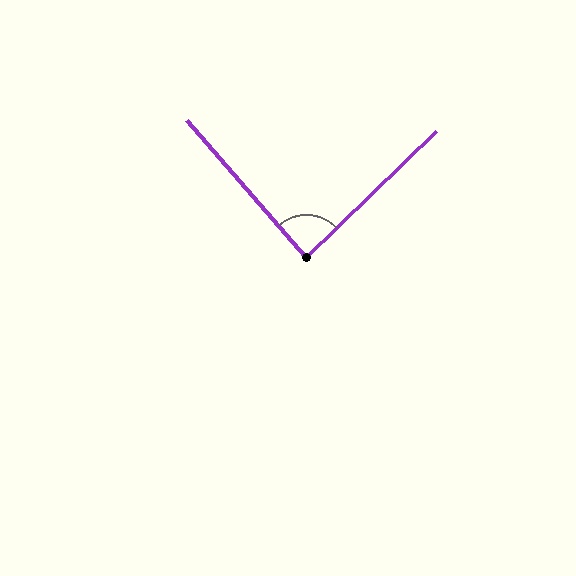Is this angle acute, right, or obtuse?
It is approximately a right angle.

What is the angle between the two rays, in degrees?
Approximately 87 degrees.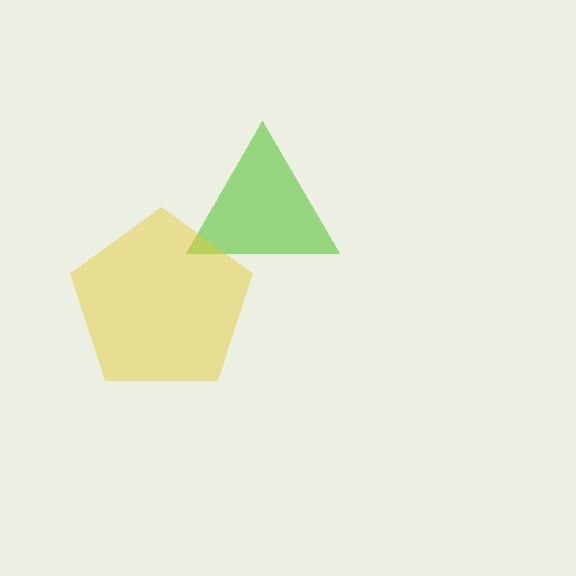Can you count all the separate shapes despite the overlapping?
Yes, there are 2 separate shapes.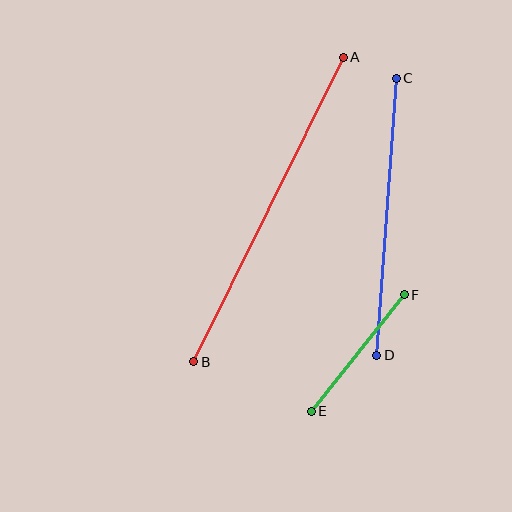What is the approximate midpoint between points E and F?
The midpoint is at approximately (358, 353) pixels.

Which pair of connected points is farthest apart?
Points A and B are farthest apart.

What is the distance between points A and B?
The distance is approximately 339 pixels.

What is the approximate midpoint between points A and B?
The midpoint is at approximately (268, 209) pixels.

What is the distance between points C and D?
The distance is approximately 277 pixels.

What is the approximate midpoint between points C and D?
The midpoint is at approximately (386, 217) pixels.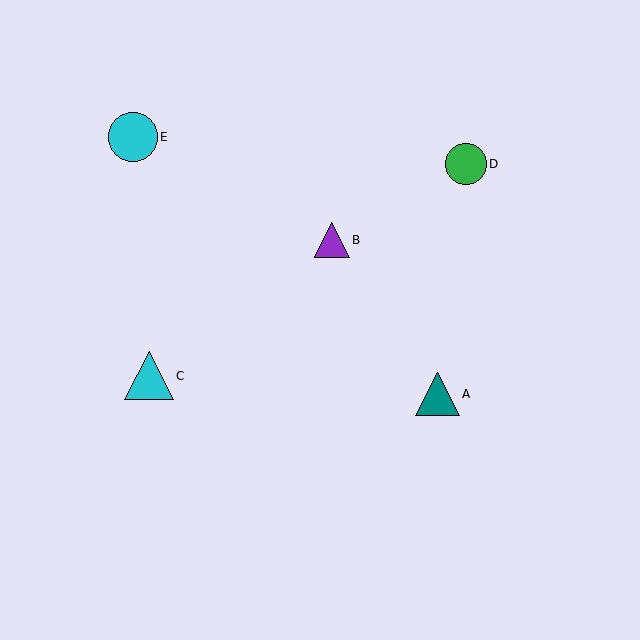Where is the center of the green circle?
The center of the green circle is at (466, 164).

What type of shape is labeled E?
Shape E is a cyan circle.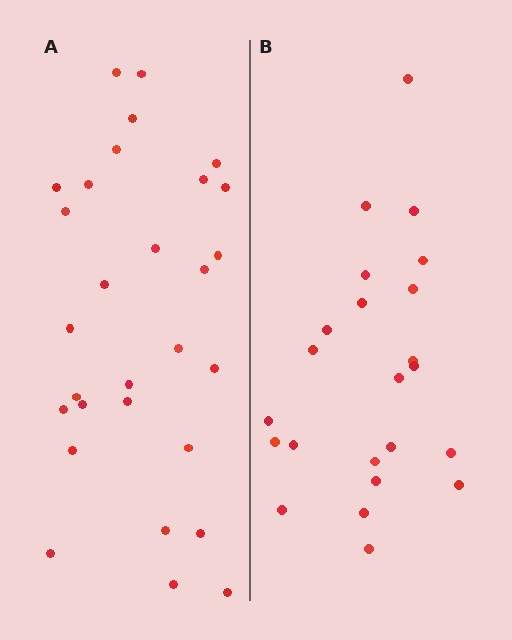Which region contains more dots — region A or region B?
Region A (the left region) has more dots.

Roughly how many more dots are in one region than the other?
Region A has about 6 more dots than region B.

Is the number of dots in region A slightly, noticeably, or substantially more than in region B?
Region A has noticeably more, but not dramatically so. The ratio is roughly 1.3 to 1.